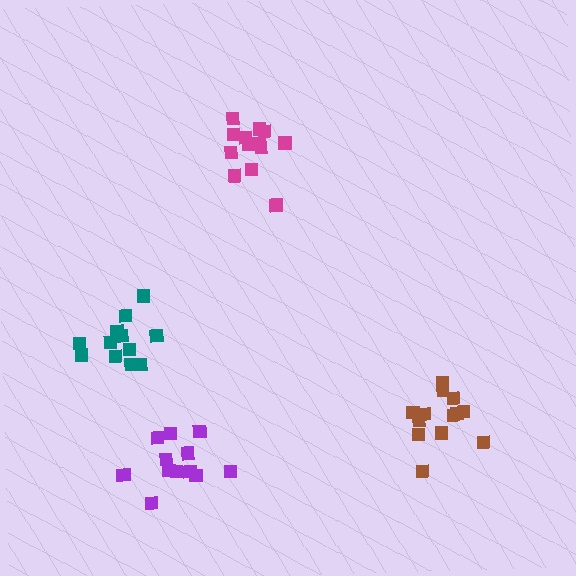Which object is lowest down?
The purple cluster is bottommost.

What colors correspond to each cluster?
The clusters are colored: brown, teal, magenta, purple.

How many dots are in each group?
Group 1: 13 dots, Group 2: 12 dots, Group 3: 14 dots, Group 4: 14 dots (53 total).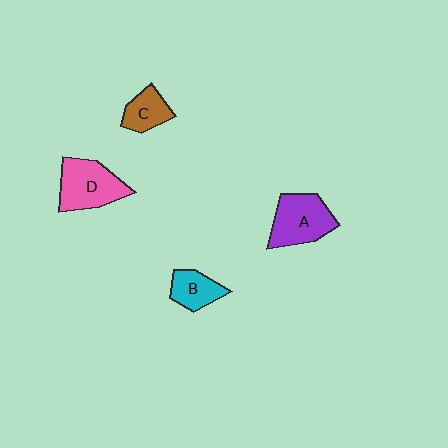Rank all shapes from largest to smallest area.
From largest to smallest: D (pink), A (purple), B (cyan), C (brown).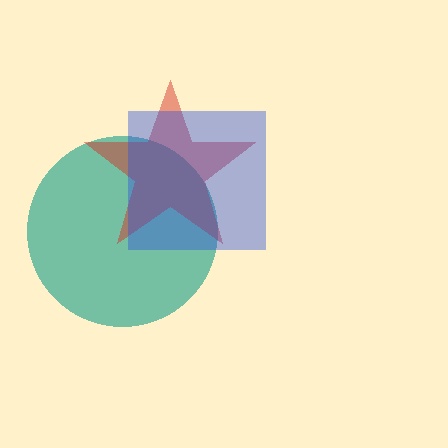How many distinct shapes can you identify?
There are 3 distinct shapes: a teal circle, a red star, a blue square.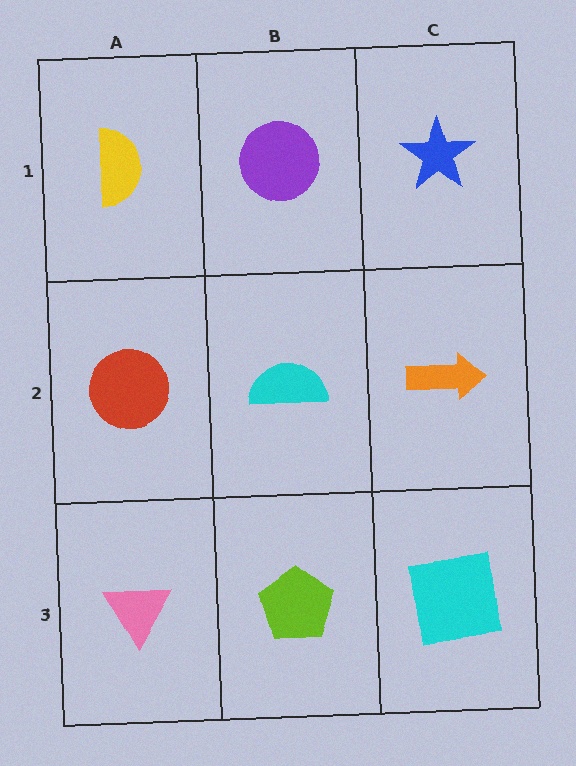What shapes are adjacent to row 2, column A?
A yellow semicircle (row 1, column A), a pink triangle (row 3, column A), a cyan semicircle (row 2, column B).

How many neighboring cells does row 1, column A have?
2.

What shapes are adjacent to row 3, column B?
A cyan semicircle (row 2, column B), a pink triangle (row 3, column A), a cyan square (row 3, column C).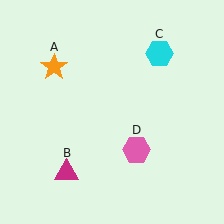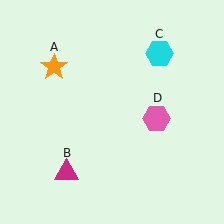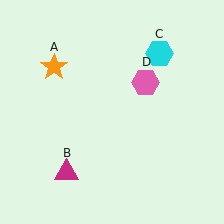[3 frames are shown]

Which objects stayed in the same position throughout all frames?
Orange star (object A) and magenta triangle (object B) and cyan hexagon (object C) remained stationary.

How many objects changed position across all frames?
1 object changed position: pink hexagon (object D).